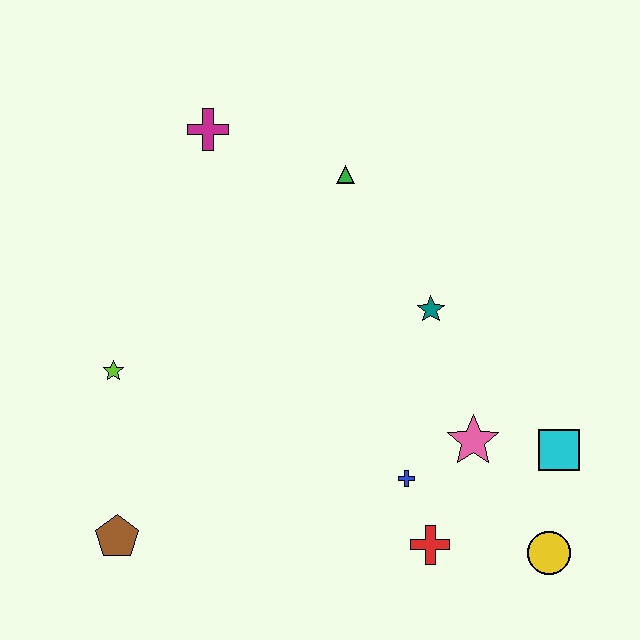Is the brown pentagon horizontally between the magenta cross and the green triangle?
No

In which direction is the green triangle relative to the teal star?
The green triangle is above the teal star.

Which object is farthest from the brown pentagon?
The cyan square is farthest from the brown pentagon.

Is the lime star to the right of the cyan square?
No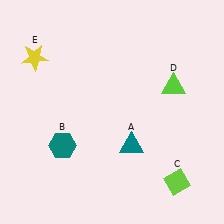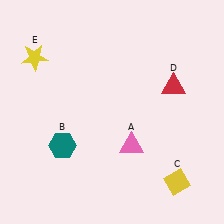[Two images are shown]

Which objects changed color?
A changed from teal to pink. C changed from lime to yellow. D changed from lime to red.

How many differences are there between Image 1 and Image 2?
There are 3 differences between the two images.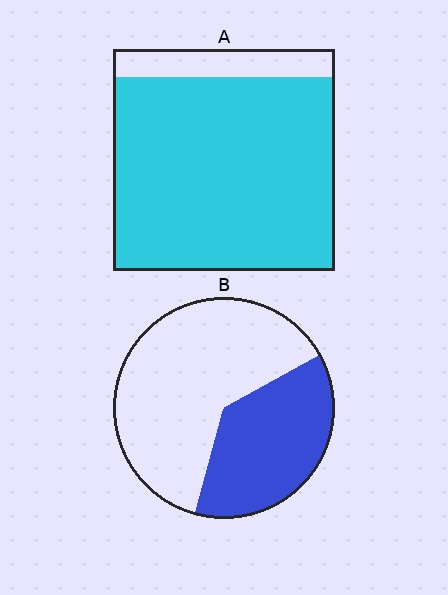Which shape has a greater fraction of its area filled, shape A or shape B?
Shape A.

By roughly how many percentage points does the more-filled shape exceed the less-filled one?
By roughly 50 percentage points (A over B).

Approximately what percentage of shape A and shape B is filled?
A is approximately 85% and B is approximately 40%.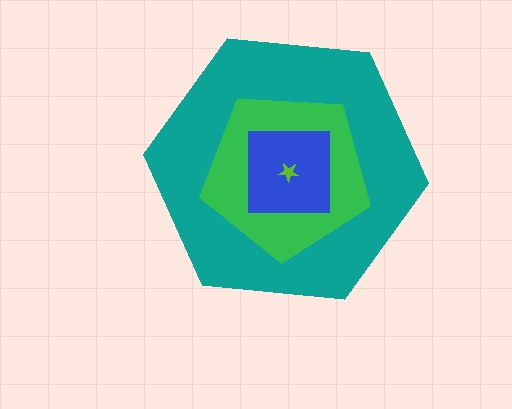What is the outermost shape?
The teal hexagon.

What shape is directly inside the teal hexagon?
The green pentagon.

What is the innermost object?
The lime star.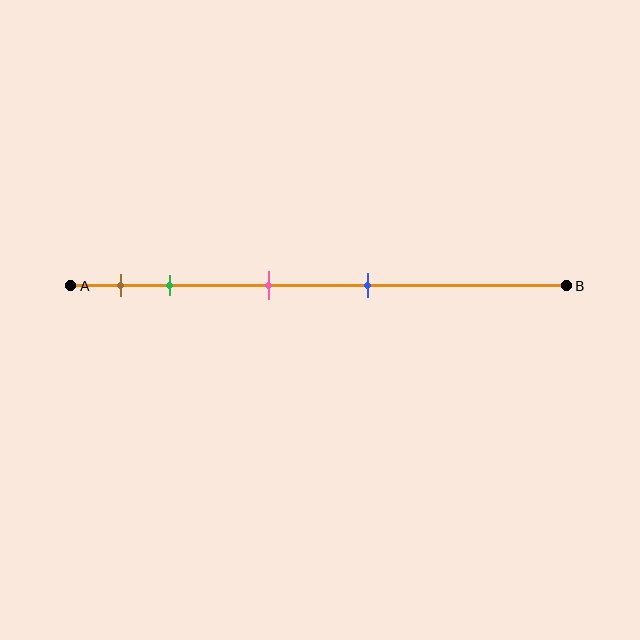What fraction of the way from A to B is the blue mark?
The blue mark is approximately 60% (0.6) of the way from A to B.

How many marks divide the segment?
There are 4 marks dividing the segment.